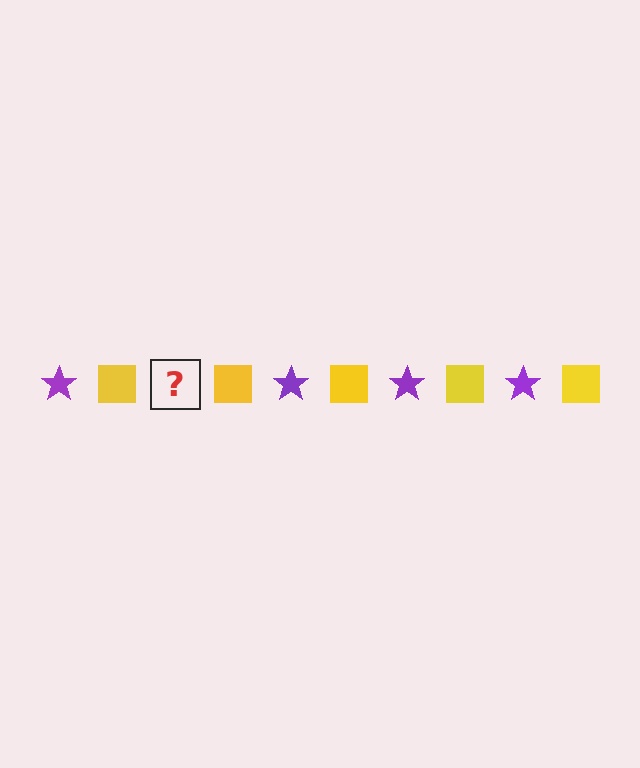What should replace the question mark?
The question mark should be replaced with a purple star.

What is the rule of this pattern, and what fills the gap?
The rule is that the pattern alternates between purple star and yellow square. The gap should be filled with a purple star.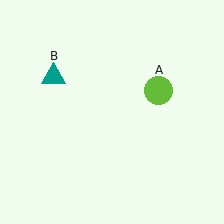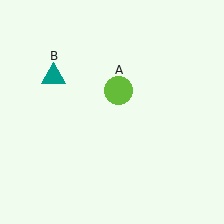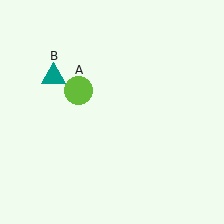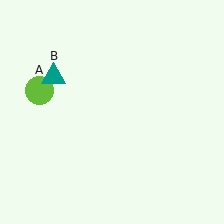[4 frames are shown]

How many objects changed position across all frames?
1 object changed position: lime circle (object A).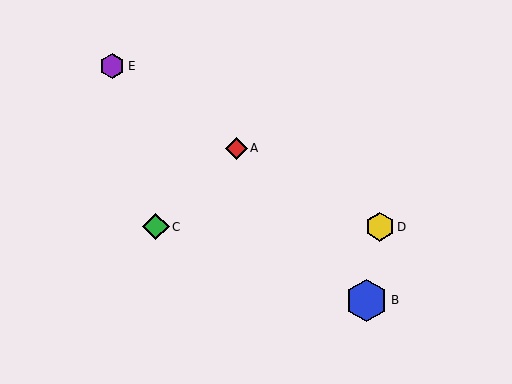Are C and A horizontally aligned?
No, C is at y≈227 and A is at y≈148.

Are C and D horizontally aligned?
Yes, both are at y≈227.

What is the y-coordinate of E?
Object E is at y≈66.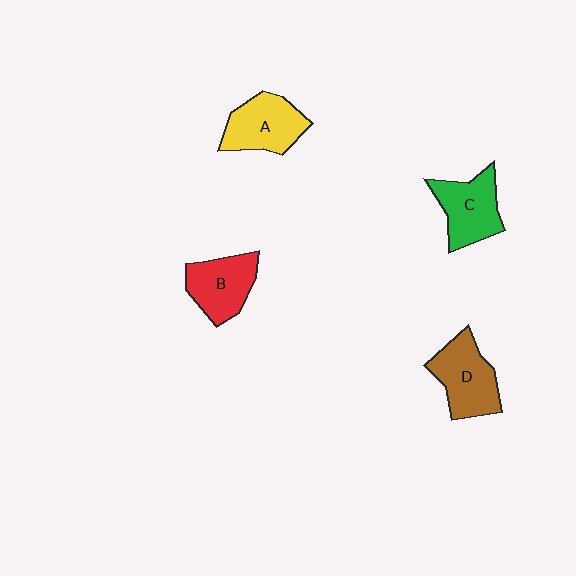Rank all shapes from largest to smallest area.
From largest to smallest: D (brown), A (yellow), C (green), B (red).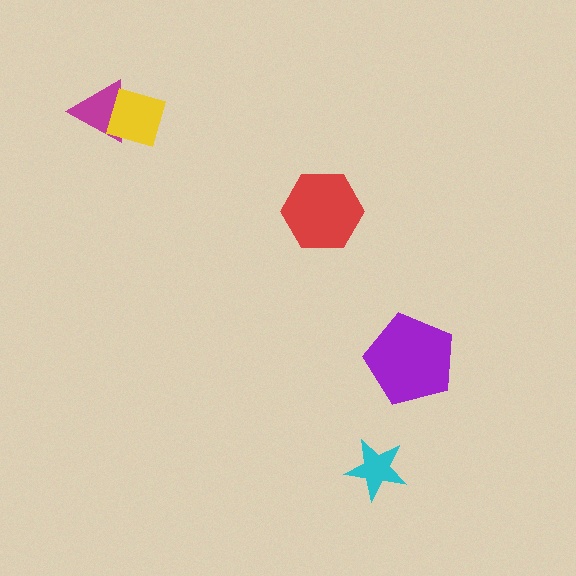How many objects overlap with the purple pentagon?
0 objects overlap with the purple pentagon.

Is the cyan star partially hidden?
No, no other shape covers it.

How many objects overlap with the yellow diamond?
1 object overlaps with the yellow diamond.